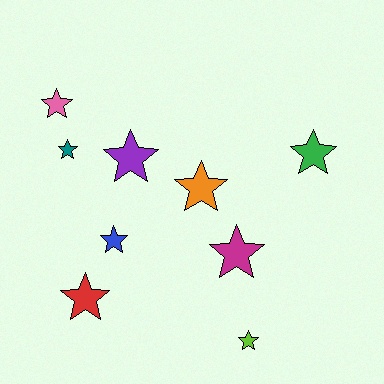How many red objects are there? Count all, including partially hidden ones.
There is 1 red object.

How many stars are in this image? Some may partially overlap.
There are 9 stars.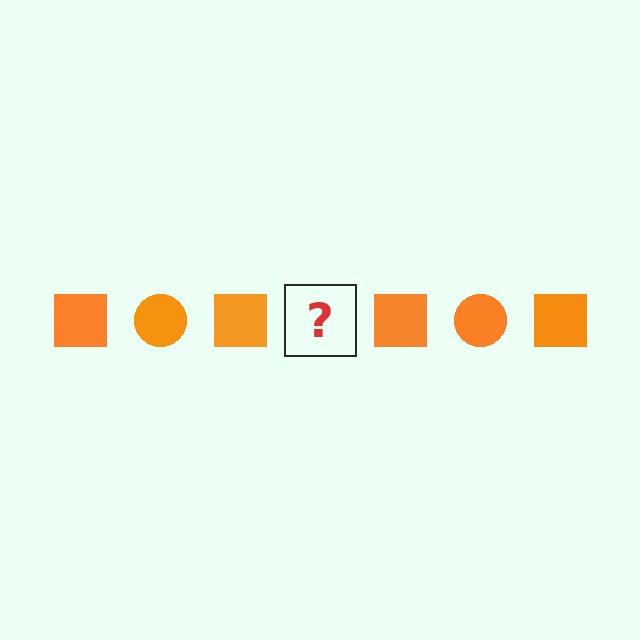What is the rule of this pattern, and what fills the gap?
The rule is that the pattern cycles through square, circle shapes in orange. The gap should be filled with an orange circle.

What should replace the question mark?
The question mark should be replaced with an orange circle.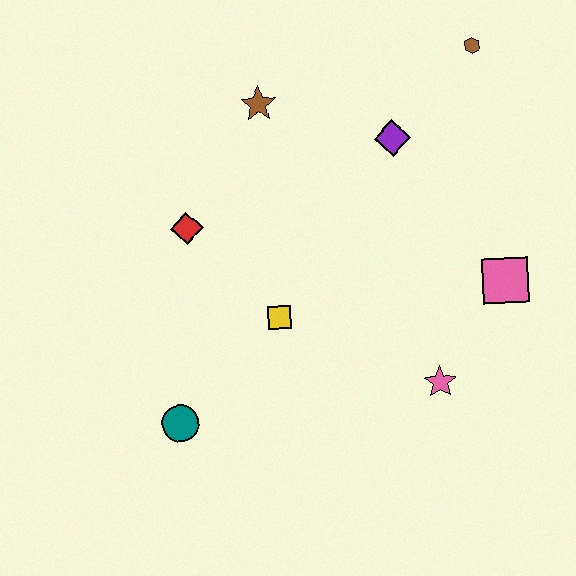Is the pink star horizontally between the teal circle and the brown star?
No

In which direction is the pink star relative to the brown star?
The pink star is below the brown star.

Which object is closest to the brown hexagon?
The purple diamond is closest to the brown hexagon.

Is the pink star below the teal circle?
No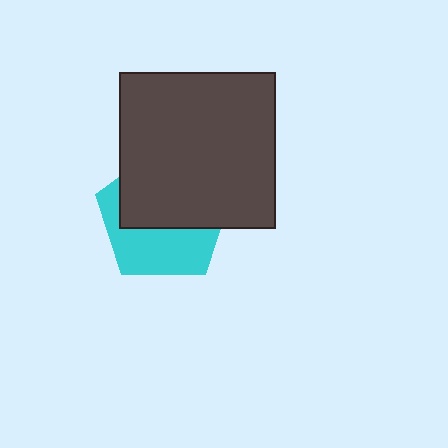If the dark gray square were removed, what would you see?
You would see the complete cyan pentagon.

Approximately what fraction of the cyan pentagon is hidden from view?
Roughly 56% of the cyan pentagon is hidden behind the dark gray square.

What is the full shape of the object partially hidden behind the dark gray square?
The partially hidden object is a cyan pentagon.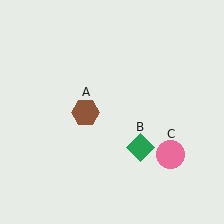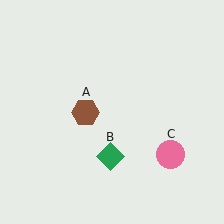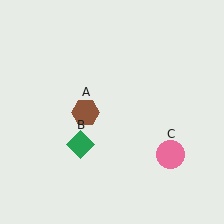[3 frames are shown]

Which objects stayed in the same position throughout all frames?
Brown hexagon (object A) and pink circle (object C) remained stationary.